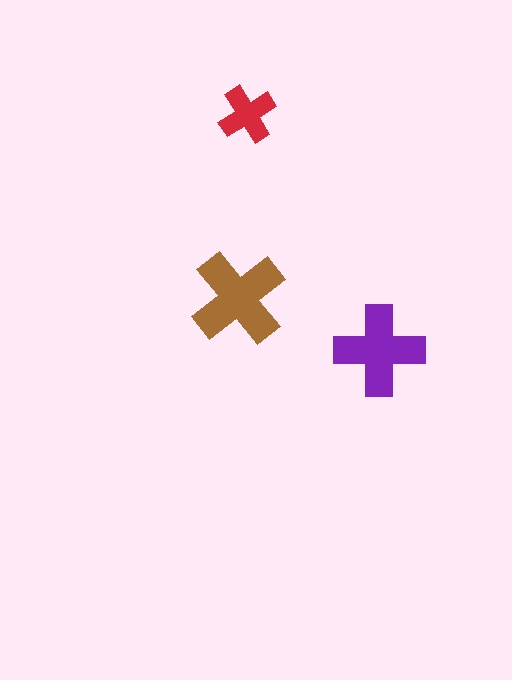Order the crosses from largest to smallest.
the brown one, the purple one, the red one.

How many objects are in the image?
There are 3 objects in the image.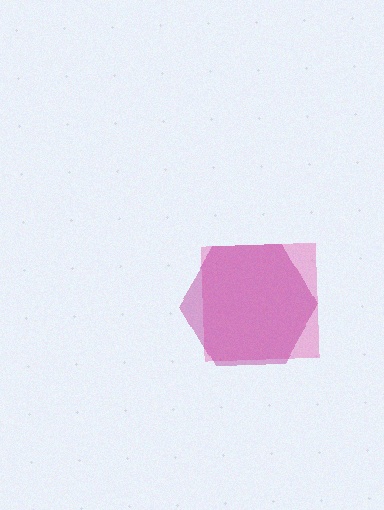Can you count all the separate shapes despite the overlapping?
Yes, there are 2 separate shapes.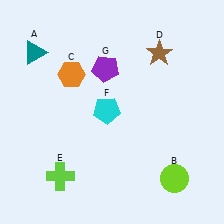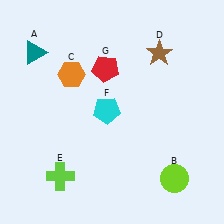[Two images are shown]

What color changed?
The pentagon (G) changed from purple in Image 1 to red in Image 2.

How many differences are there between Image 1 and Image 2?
There is 1 difference between the two images.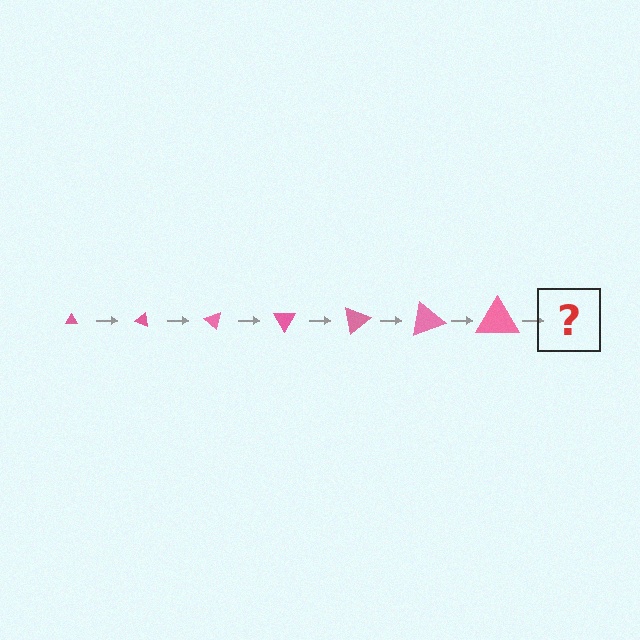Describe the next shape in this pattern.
It should be a triangle, larger than the previous one and rotated 140 degrees from the start.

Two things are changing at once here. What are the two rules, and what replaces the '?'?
The two rules are that the triangle grows larger each step and it rotates 20 degrees each step. The '?' should be a triangle, larger than the previous one and rotated 140 degrees from the start.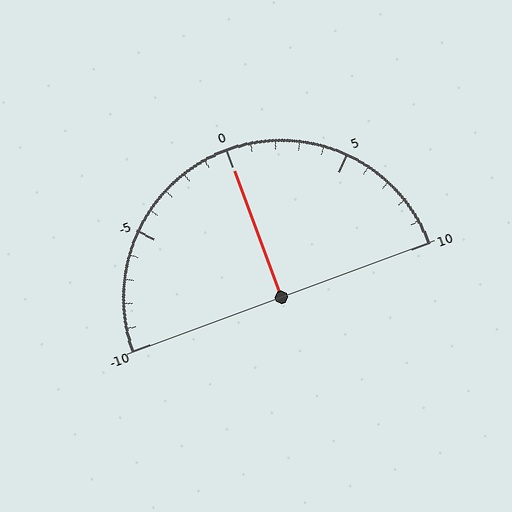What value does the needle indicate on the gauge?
The needle indicates approximately 0.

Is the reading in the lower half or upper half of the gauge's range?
The reading is in the upper half of the range (-10 to 10).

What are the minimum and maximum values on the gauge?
The gauge ranges from -10 to 10.